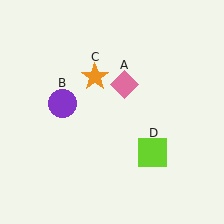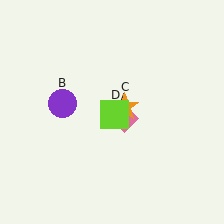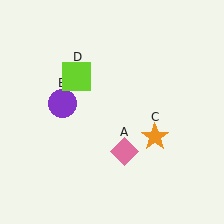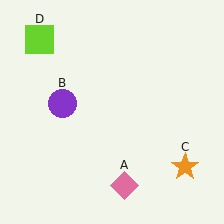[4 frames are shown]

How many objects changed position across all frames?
3 objects changed position: pink diamond (object A), orange star (object C), lime square (object D).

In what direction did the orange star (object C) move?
The orange star (object C) moved down and to the right.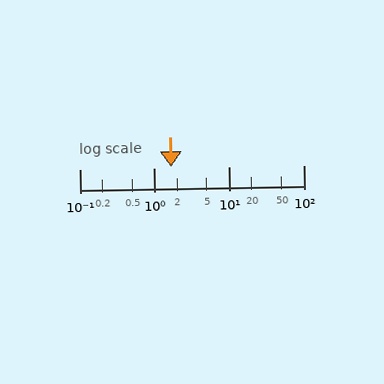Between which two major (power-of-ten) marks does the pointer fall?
The pointer is between 1 and 10.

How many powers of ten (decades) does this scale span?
The scale spans 3 decades, from 0.1 to 100.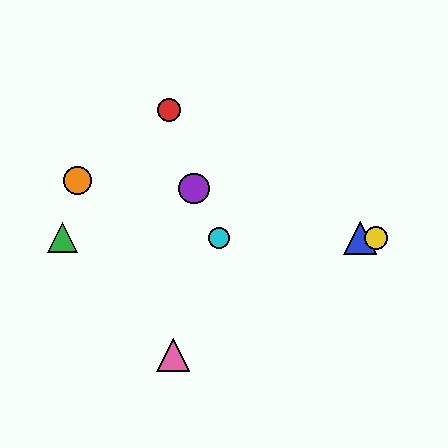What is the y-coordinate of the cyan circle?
The cyan circle is at y≈238.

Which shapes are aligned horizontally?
The blue triangle, the green triangle, the yellow circle, the cyan circle are aligned horizontally.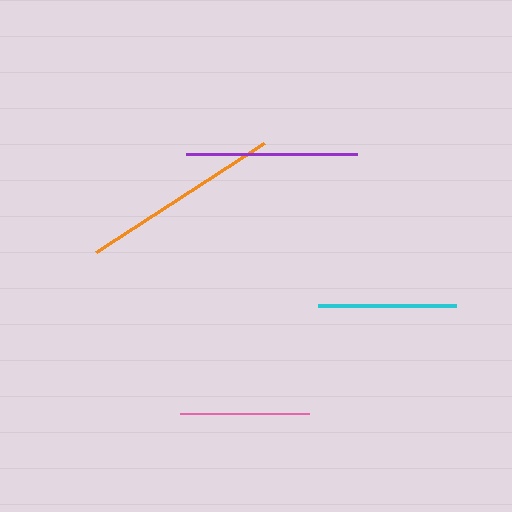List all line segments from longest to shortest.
From longest to shortest: orange, purple, cyan, pink.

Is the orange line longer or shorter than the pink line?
The orange line is longer than the pink line.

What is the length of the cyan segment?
The cyan segment is approximately 138 pixels long.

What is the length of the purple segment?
The purple segment is approximately 171 pixels long.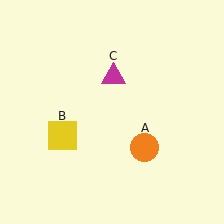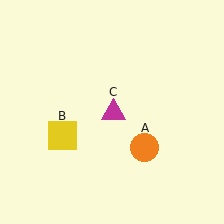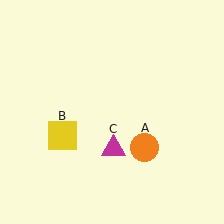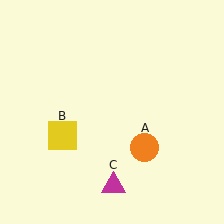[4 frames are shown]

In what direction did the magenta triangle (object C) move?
The magenta triangle (object C) moved down.